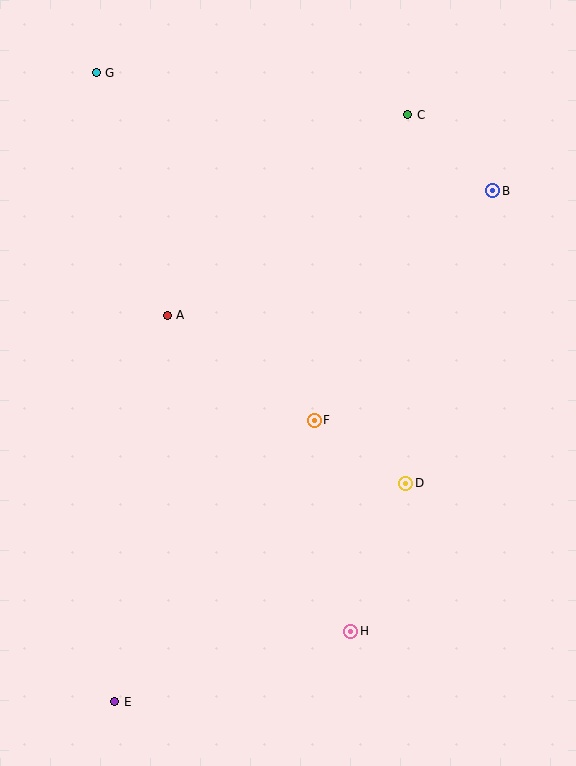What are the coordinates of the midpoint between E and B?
The midpoint between E and B is at (304, 446).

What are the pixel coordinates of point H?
Point H is at (351, 631).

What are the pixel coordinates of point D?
Point D is at (406, 483).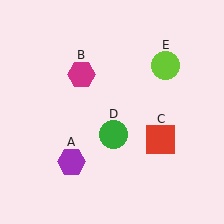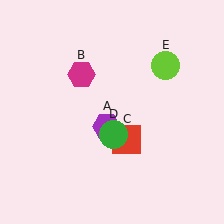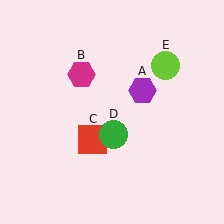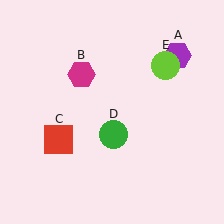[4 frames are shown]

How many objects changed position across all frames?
2 objects changed position: purple hexagon (object A), red square (object C).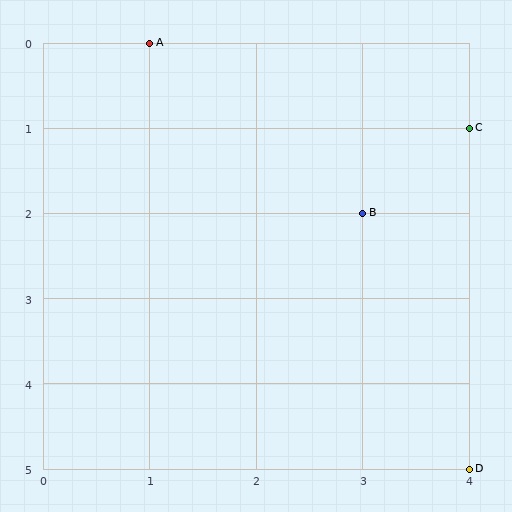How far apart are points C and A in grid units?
Points C and A are 3 columns and 1 row apart (about 3.2 grid units diagonally).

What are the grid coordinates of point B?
Point B is at grid coordinates (3, 2).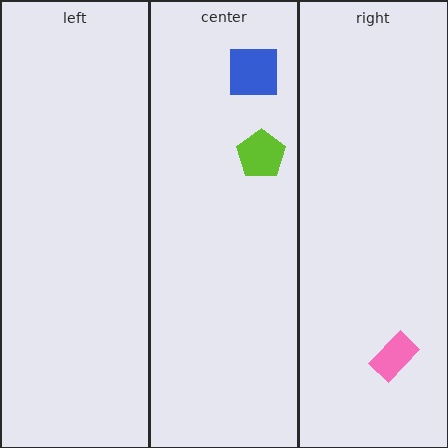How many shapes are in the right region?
1.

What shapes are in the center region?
The blue square, the lime pentagon.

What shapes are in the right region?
The pink rectangle.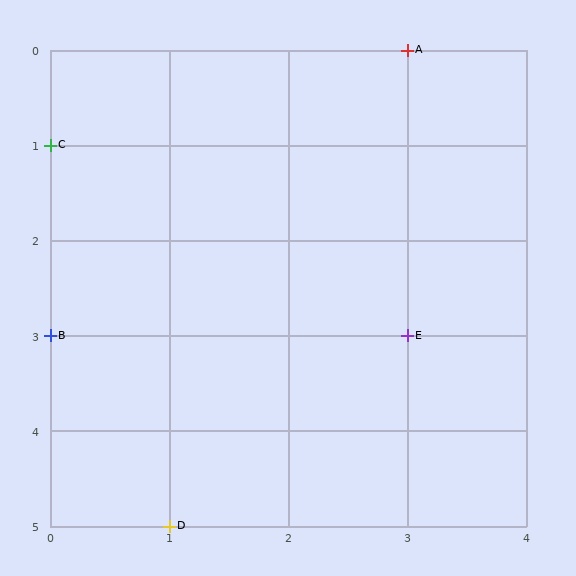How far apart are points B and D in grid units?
Points B and D are 1 column and 2 rows apart (about 2.2 grid units diagonally).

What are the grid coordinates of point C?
Point C is at grid coordinates (0, 1).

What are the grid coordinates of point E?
Point E is at grid coordinates (3, 3).